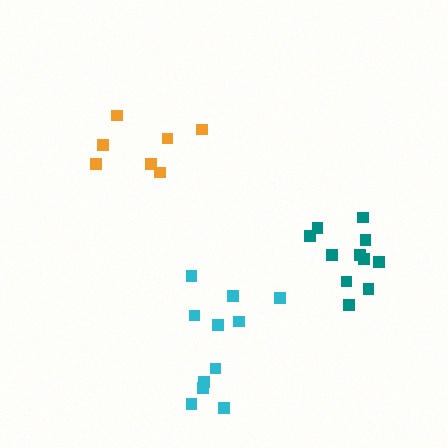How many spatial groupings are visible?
There are 3 spatial groupings.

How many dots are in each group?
Group 1: 7 dots, Group 2: 11 dots, Group 3: 11 dots (29 total).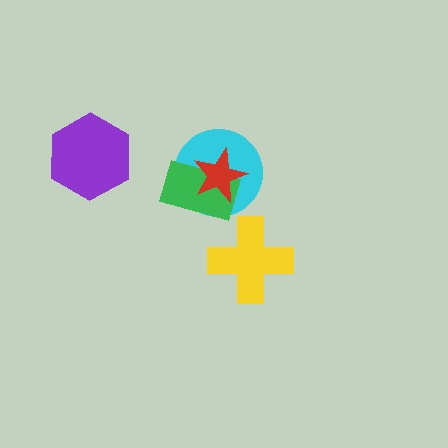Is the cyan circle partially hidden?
Yes, it is partially covered by another shape.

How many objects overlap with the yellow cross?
0 objects overlap with the yellow cross.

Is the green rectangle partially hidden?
Yes, it is partially covered by another shape.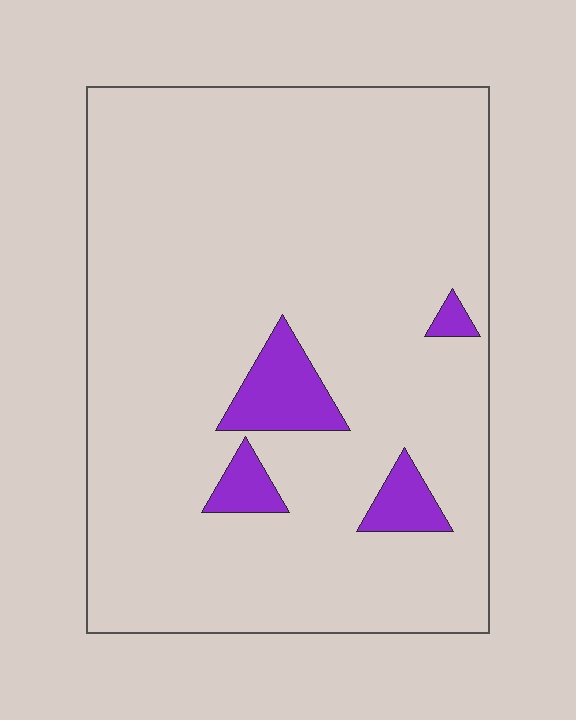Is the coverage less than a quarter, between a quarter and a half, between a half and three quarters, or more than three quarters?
Less than a quarter.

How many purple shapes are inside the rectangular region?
4.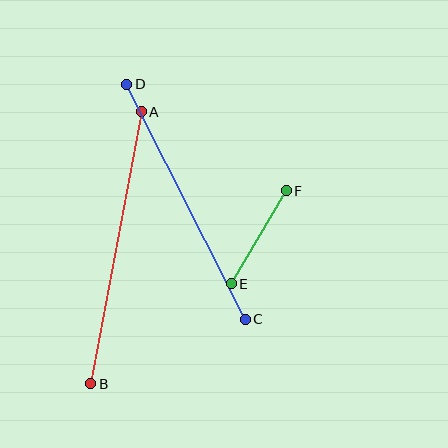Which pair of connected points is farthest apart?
Points A and B are farthest apart.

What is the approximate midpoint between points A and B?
The midpoint is at approximately (116, 248) pixels.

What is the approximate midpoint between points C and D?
The midpoint is at approximately (186, 202) pixels.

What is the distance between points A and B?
The distance is approximately 277 pixels.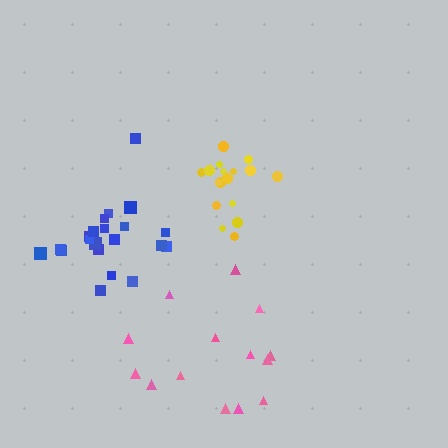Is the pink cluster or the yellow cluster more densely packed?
Yellow.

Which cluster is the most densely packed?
Yellow.